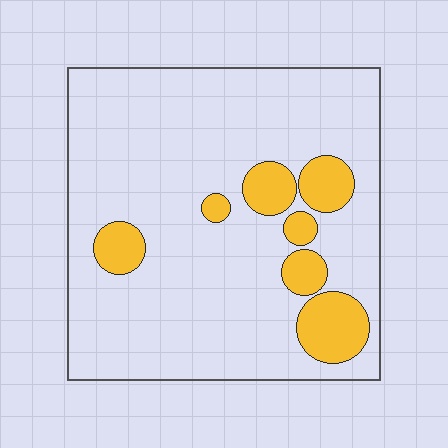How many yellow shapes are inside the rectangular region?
7.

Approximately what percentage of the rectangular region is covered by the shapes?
Approximately 15%.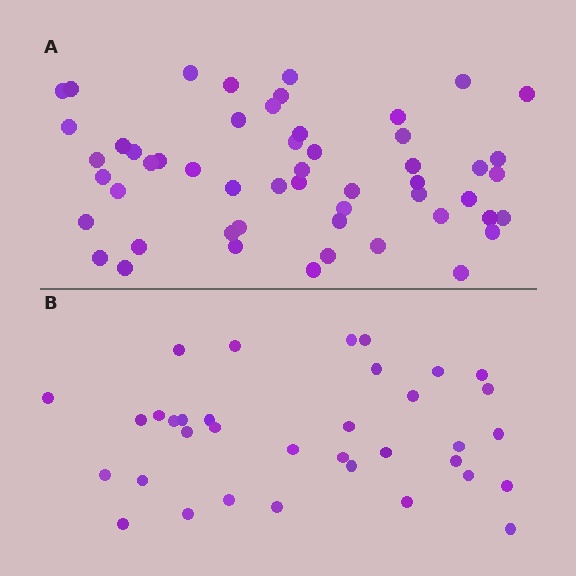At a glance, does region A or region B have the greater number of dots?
Region A (the top region) has more dots.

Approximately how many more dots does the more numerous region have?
Region A has approximately 20 more dots than region B.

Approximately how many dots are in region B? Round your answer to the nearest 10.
About 40 dots. (The exact count is 35, which rounds to 40.)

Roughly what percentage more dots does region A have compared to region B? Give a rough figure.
About 50% more.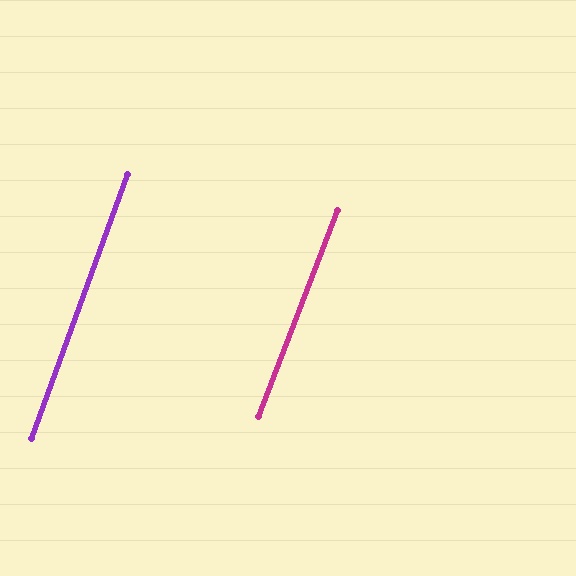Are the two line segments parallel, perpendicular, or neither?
Parallel — their directions differ by only 1.0°.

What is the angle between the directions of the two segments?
Approximately 1 degree.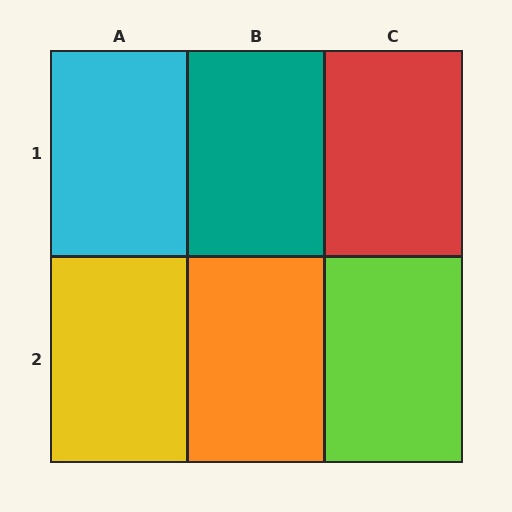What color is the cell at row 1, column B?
Teal.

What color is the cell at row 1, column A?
Cyan.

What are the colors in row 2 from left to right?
Yellow, orange, lime.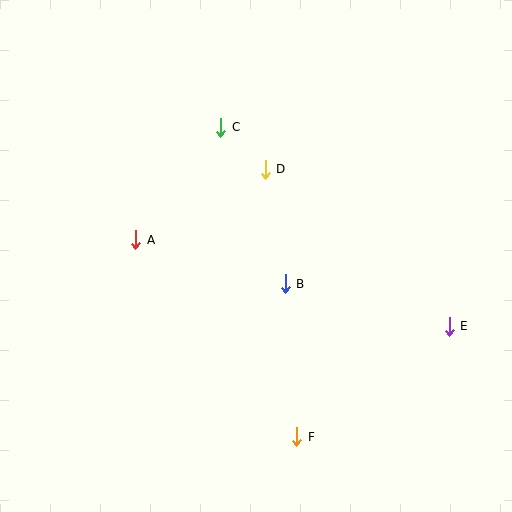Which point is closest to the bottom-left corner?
Point A is closest to the bottom-left corner.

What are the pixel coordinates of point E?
Point E is at (449, 326).